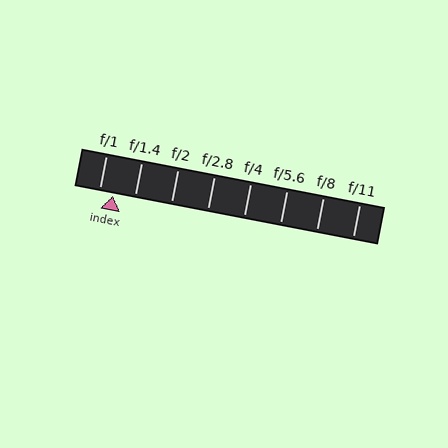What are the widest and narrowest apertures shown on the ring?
The widest aperture shown is f/1 and the narrowest is f/11.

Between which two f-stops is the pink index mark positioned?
The index mark is between f/1 and f/1.4.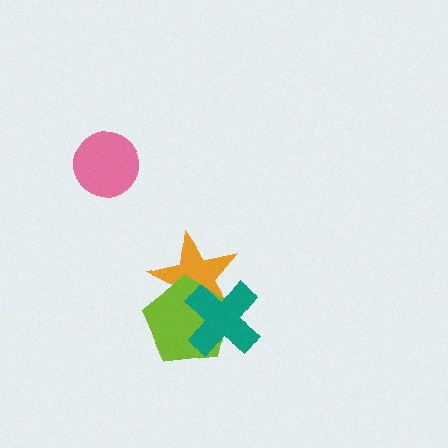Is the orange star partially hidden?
Yes, it is partially covered by another shape.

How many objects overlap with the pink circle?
0 objects overlap with the pink circle.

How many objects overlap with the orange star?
2 objects overlap with the orange star.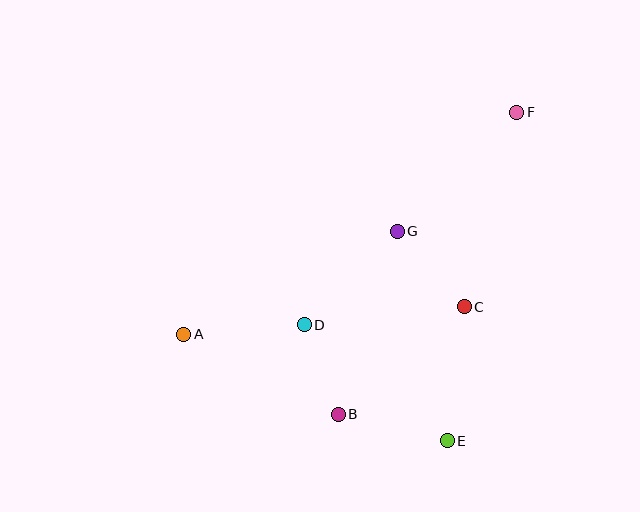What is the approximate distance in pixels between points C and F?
The distance between C and F is approximately 202 pixels.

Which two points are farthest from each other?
Points A and F are farthest from each other.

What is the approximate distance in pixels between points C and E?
The distance between C and E is approximately 135 pixels.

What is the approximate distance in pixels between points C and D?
The distance between C and D is approximately 161 pixels.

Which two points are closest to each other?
Points B and D are closest to each other.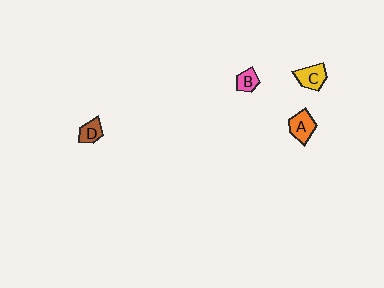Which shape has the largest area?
Shape A (orange).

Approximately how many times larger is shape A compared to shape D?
Approximately 1.4 times.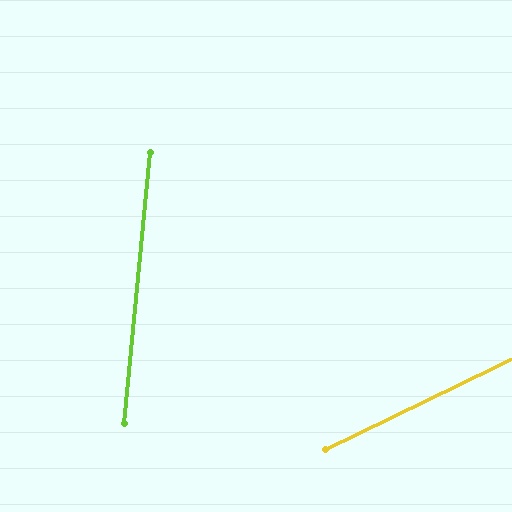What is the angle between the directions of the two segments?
Approximately 59 degrees.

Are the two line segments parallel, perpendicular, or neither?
Neither parallel nor perpendicular — they differ by about 59°.